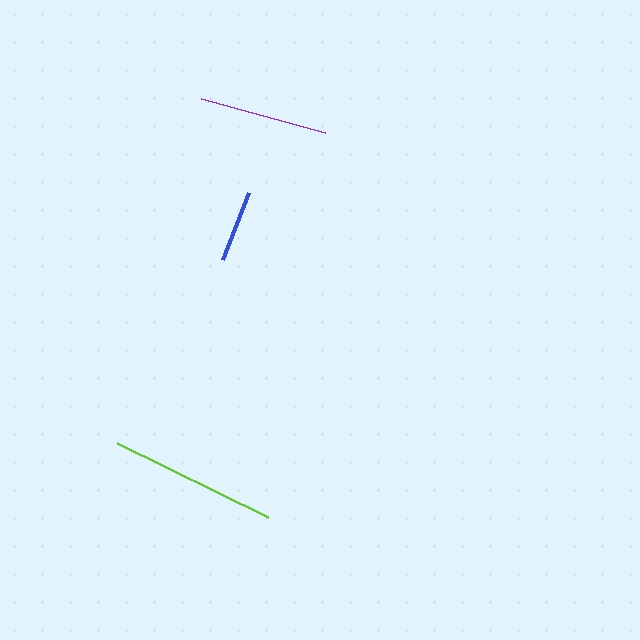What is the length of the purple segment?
The purple segment is approximately 129 pixels long.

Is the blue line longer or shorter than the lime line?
The lime line is longer than the blue line.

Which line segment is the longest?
The lime line is the longest at approximately 168 pixels.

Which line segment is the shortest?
The blue line is the shortest at approximately 72 pixels.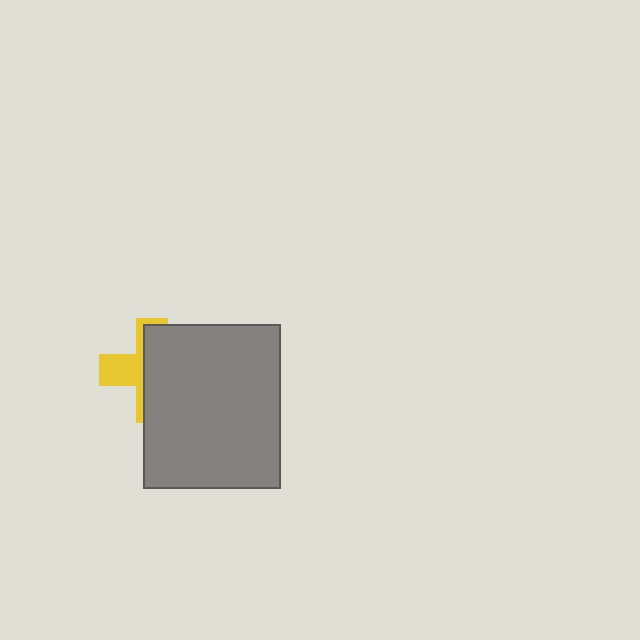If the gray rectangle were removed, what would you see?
You would see the complete yellow cross.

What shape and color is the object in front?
The object in front is a gray rectangle.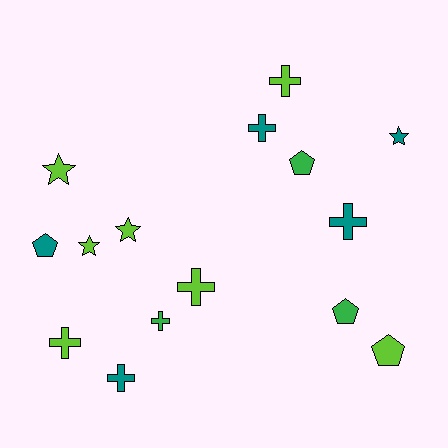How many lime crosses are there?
There are 3 lime crosses.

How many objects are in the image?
There are 15 objects.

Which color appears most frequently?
Lime, with 7 objects.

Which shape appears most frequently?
Cross, with 7 objects.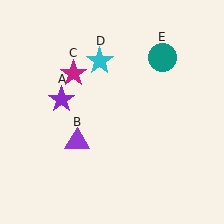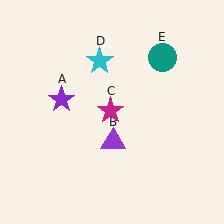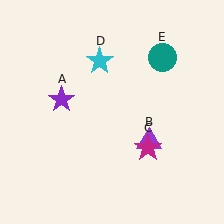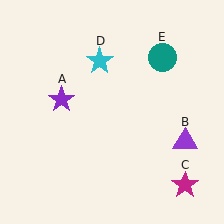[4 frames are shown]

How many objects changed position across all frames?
2 objects changed position: purple triangle (object B), magenta star (object C).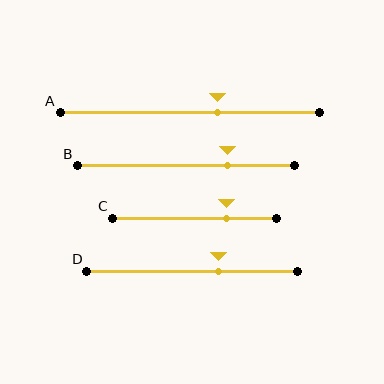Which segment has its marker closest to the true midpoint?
Segment A has its marker closest to the true midpoint.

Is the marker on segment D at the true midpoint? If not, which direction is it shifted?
No, the marker on segment D is shifted to the right by about 12% of the segment length.